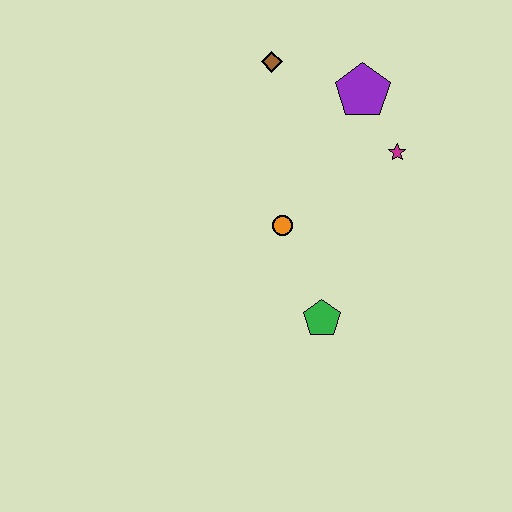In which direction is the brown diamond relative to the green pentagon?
The brown diamond is above the green pentagon.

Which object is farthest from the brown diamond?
The green pentagon is farthest from the brown diamond.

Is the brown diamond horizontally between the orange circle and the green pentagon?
No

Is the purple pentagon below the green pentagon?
No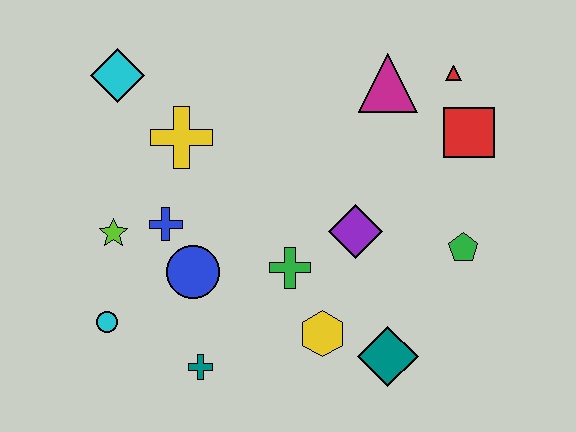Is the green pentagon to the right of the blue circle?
Yes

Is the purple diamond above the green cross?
Yes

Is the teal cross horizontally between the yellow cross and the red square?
Yes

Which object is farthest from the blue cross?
The red triangle is farthest from the blue cross.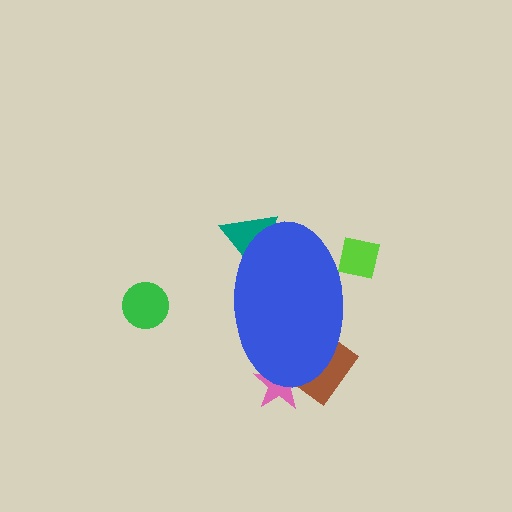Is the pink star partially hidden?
Yes, the pink star is partially hidden behind the blue ellipse.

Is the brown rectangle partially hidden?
Yes, the brown rectangle is partially hidden behind the blue ellipse.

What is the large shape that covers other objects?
A blue ellipse.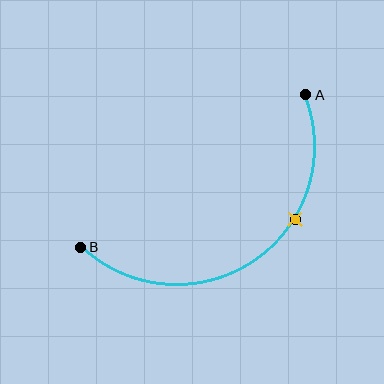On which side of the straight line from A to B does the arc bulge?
The arc bulges below and to the right of the straight line connecting A and B.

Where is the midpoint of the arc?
The arc midpoint is the point on the curve farthest from the straight line joining A and B. It sits below and to the right of that line.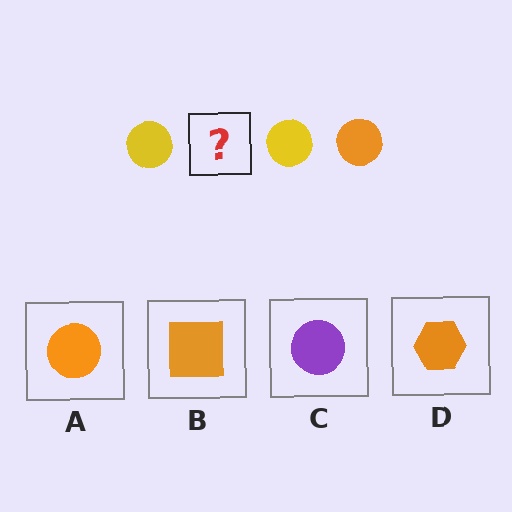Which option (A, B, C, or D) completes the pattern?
A.